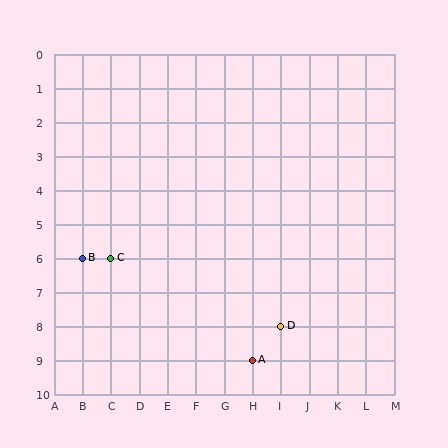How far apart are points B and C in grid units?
Points B and C are 1 column apart.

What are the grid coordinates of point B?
Point B is at grid coordinates (B, 6).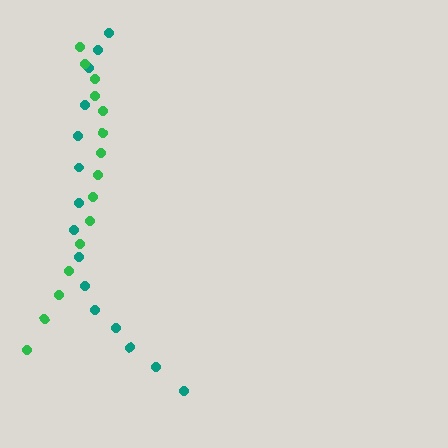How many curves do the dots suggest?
There are 2 distinct paths.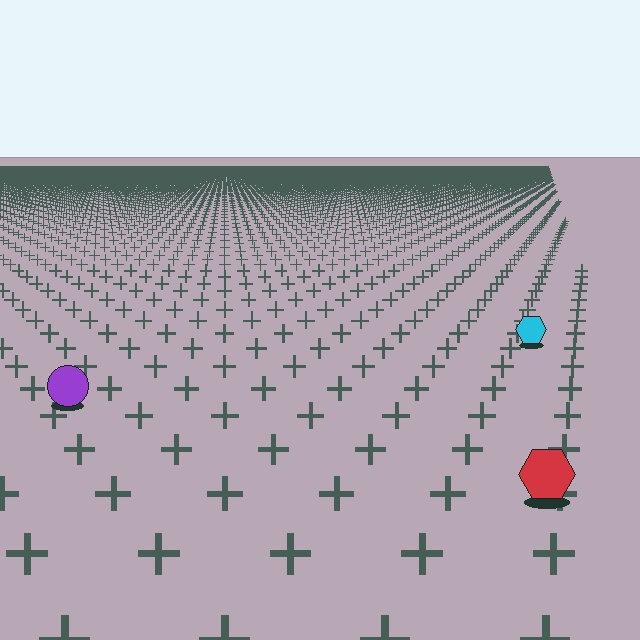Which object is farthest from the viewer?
The cyan hexagon is farthest from the viewer. It appears smaller and the ground texture around it is denser.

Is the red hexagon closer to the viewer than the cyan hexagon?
Yes. The red hexagon is closer — you can tell from the texture gradient: the ground texture is coarser near it.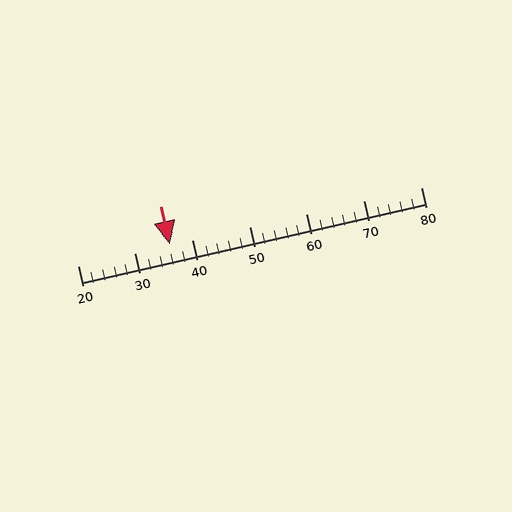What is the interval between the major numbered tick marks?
The major tick marks are spaced 10 units apart.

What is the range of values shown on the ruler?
The ruler shows values from 20 to 80.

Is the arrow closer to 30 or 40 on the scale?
The arrow is closer to 40.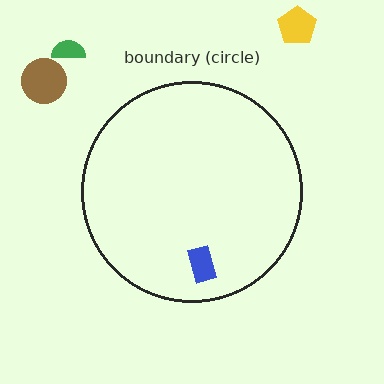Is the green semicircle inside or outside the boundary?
Outside.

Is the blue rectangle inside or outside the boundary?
Inside.